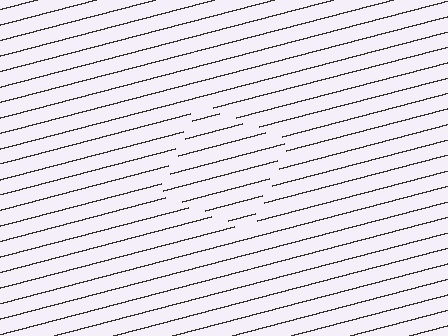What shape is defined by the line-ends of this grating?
An illusory square. The interior of the shape contains the same grating, shifted by half a period — the contour is defined by the phase discontinuity where line-ends from the inner and outer gratings abut.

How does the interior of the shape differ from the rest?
The interior of the shape contains the same grating, shifted by half a period — the contour is defined by the phase discontinuity where line-ends from the inner and outer gratings abut.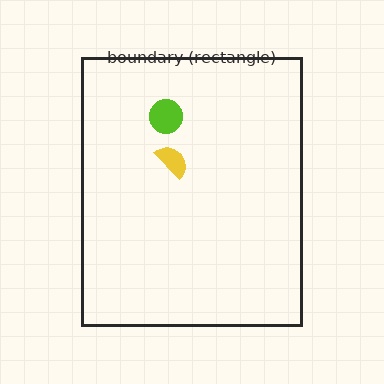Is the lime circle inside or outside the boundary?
Inside.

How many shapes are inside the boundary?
2 inside, 0 outside.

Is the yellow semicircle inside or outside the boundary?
Inside.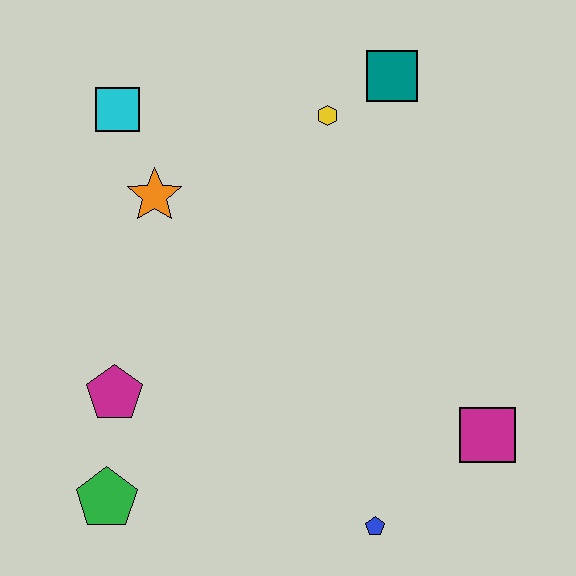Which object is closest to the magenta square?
The blue pentagon is closest to the magenta square.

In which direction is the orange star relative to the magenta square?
The orange star is to the left of the magenta square.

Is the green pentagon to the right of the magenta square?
No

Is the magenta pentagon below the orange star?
Yes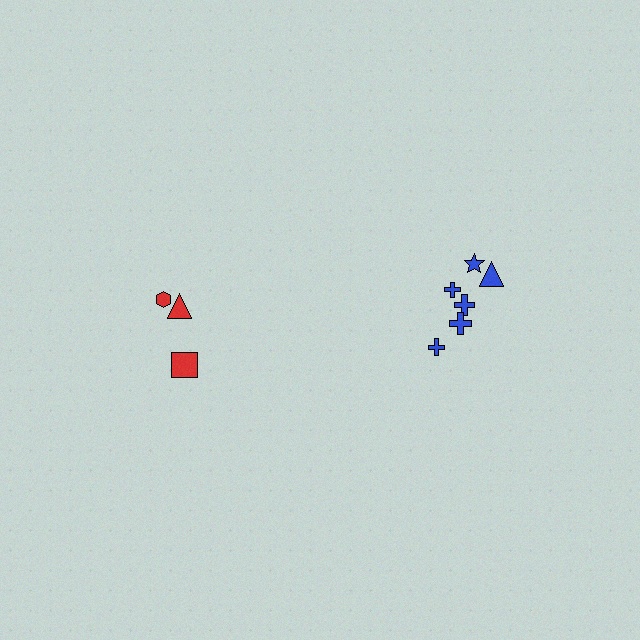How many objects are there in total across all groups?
There are 9 objects.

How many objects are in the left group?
There are 3 objects.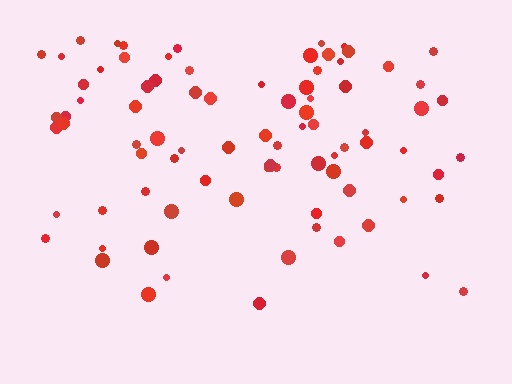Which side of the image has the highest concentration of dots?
The top.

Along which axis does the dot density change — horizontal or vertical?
Vertical.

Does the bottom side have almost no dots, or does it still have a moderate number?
Still a moderate number, just noticeably fewer than the top.